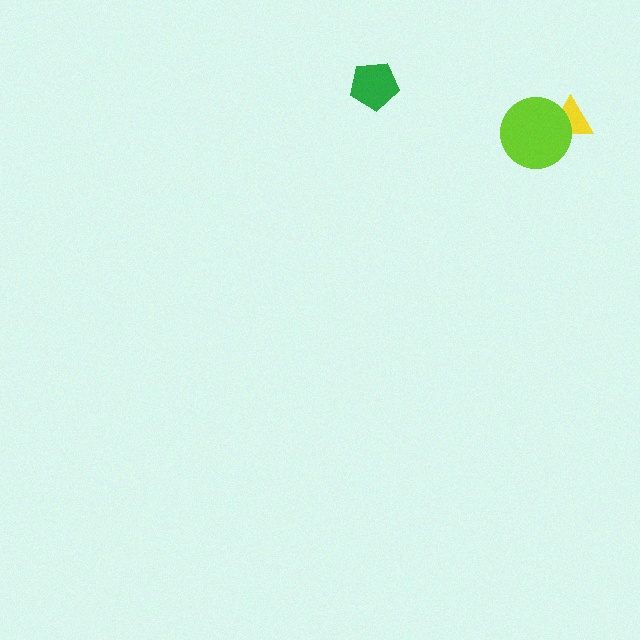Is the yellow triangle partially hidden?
Yes, it is partially covered by another shape.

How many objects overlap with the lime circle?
1 object overlaps with the lime circle.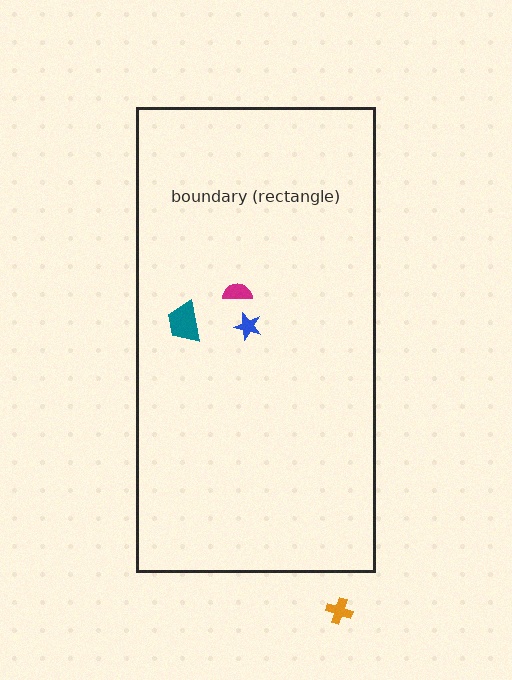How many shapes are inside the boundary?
3 inside, 1 outside.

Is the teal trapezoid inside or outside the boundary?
Inside.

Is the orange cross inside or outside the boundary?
Outside.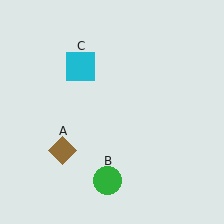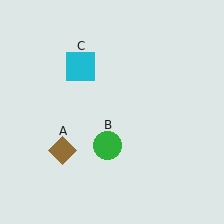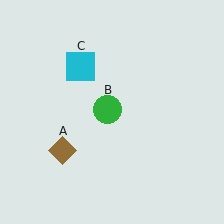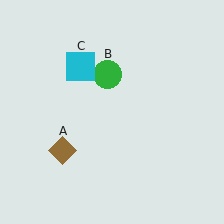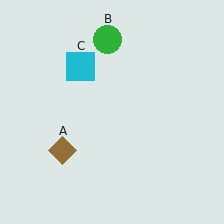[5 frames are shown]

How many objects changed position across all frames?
1 object changed position: green circle (object B).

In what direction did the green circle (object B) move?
The green circle (object B) moved up.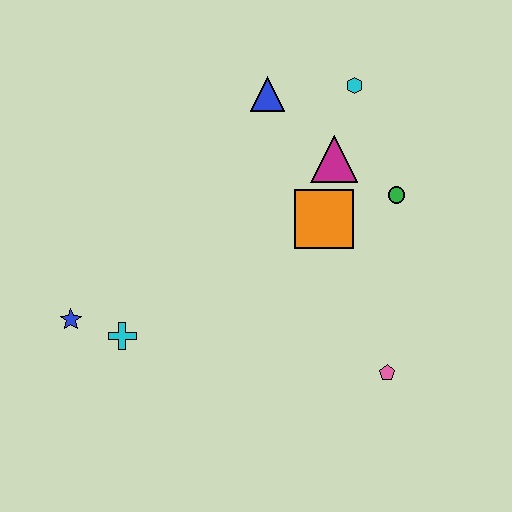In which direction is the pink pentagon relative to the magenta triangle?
The pink pentagon is below the magenta triangle.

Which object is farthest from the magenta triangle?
The blue star is farthest from the magenta triangle.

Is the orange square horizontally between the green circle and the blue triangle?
Yes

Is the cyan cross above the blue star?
No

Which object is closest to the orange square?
The magenta triangle is closest to the orange square.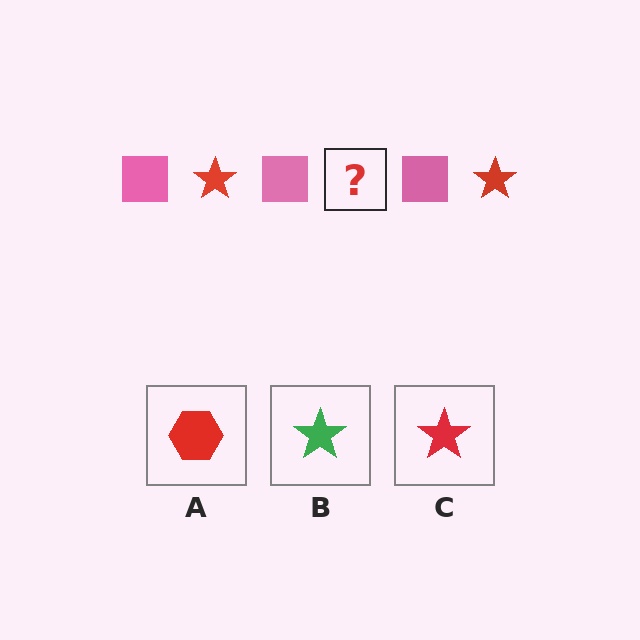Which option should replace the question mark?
Option C.